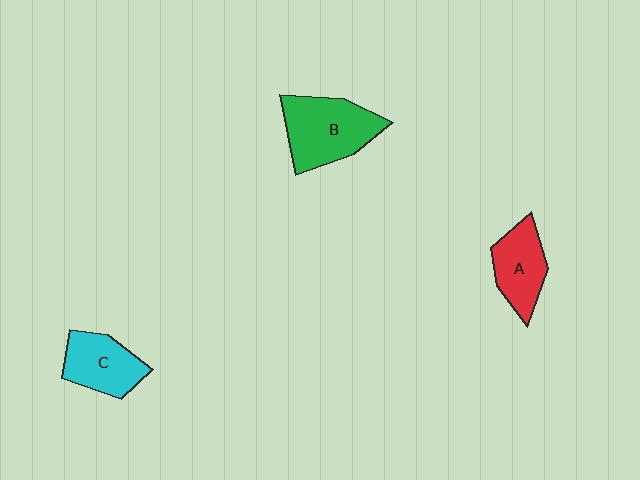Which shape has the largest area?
Shape B (green).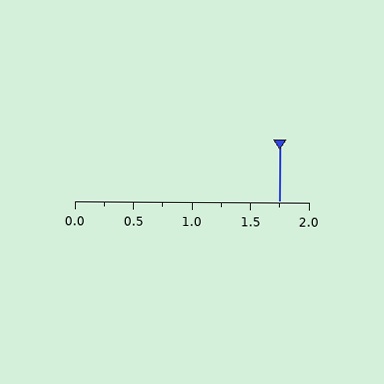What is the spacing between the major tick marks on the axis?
The major ticks are spaced 0.5 apart.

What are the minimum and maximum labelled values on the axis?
The axis runs from 0.0 to 2.0.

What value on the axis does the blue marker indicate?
The marker indicates approximately 1.75.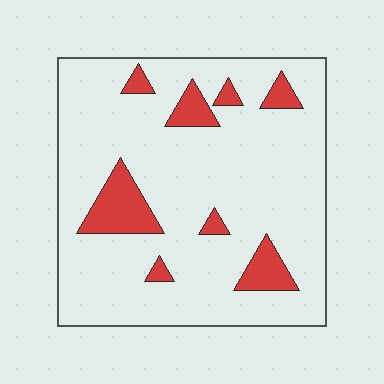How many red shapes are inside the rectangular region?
8.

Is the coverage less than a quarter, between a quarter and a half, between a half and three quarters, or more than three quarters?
Less than a quarter.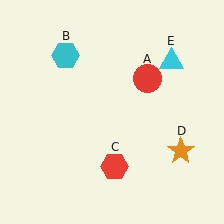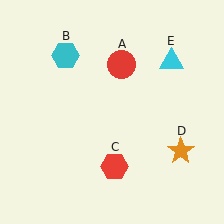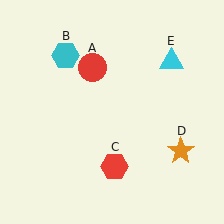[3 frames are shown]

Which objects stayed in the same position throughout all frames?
Cyan hexagon (object B) and red hexagon (object C) and orange star (object D) and cyan triangle (object E) remained stationary.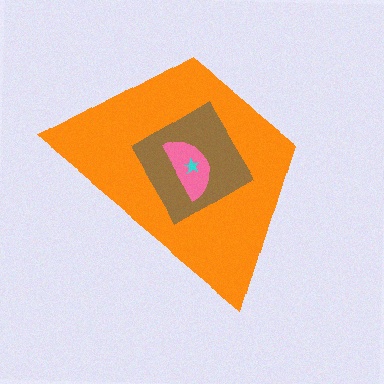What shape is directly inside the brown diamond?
The pink semicircle.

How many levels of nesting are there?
4.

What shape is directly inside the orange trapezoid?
The brown diamond.